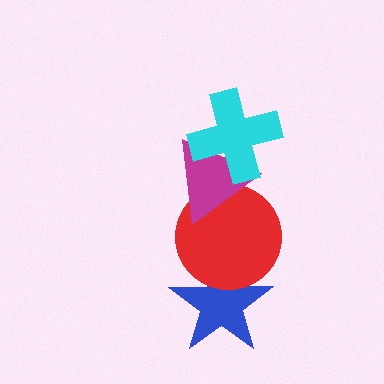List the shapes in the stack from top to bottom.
From top to bottom: the cyan cross, the magenta triangle, the red circle, the blue star.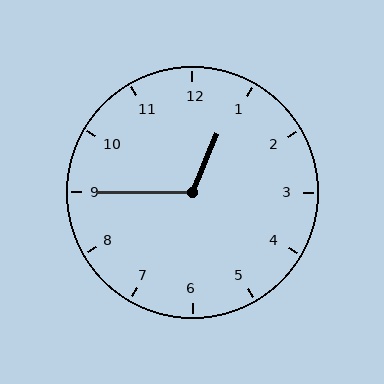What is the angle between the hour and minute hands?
Approximately 112 degrees.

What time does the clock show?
12:45.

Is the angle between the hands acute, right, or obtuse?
It is obtuse.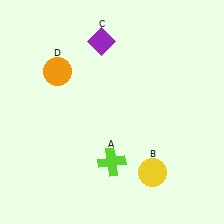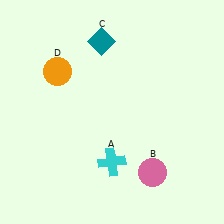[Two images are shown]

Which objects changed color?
A changed from lime to cyan. B changed from yellow to pink. C changed from purple to teal.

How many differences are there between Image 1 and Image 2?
There are 3 differences between the two images.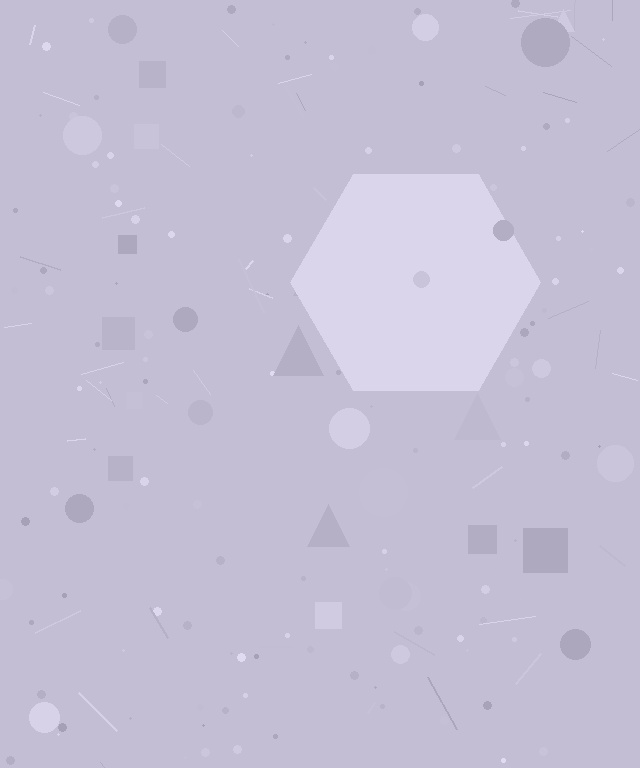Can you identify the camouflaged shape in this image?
The camouflaged shape is a hexagon.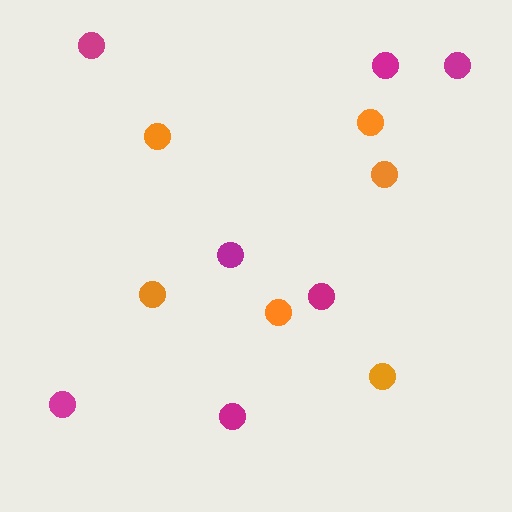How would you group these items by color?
There are 2 groups: one group of orange circles (6) and one group of magenta circles (7).